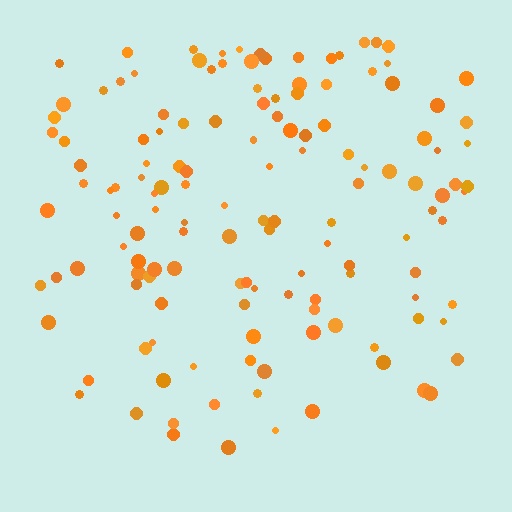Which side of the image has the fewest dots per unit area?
The bottom.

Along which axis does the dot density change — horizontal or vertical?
Vertical.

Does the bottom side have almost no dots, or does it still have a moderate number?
Still a moderate number, just noticeably fewer than the top.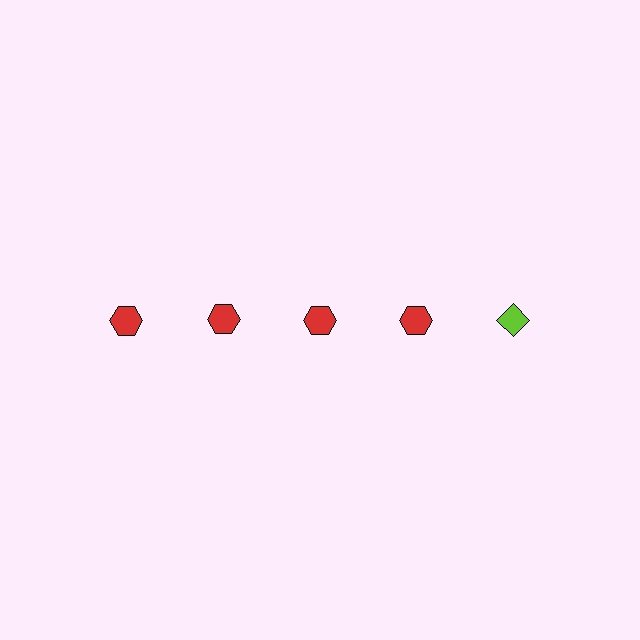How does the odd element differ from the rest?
It differs in both color (lime instead of red) and shape (diamond instead of hexagon).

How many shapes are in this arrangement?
There are 5 shapes arranged in a grid pattern.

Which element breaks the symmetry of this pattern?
The lime diamond in the top row, rightmost column breaks the symmetry. All other shapes are red hexagons.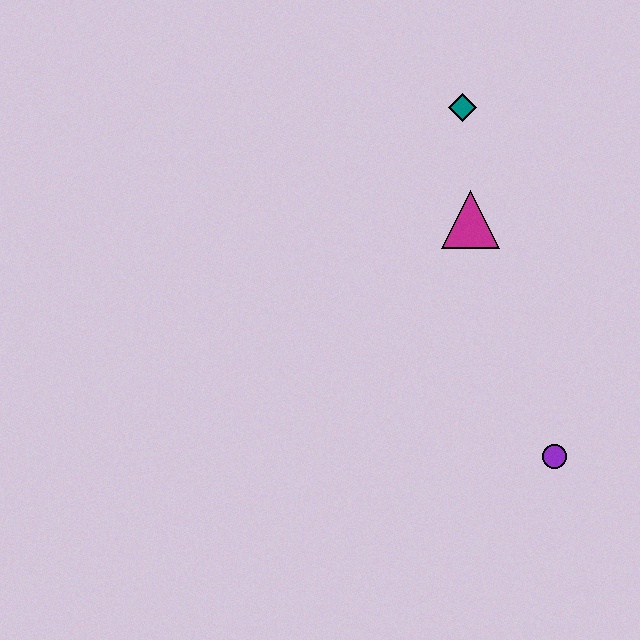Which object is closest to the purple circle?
The magenta triangle is closest to the purple circle.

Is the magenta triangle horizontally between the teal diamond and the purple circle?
Yes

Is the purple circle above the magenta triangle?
No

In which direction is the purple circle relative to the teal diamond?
The purple circle is below the teal diamond.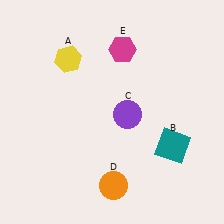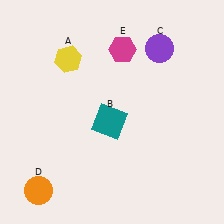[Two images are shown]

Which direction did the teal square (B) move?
The teal square (B) moved left.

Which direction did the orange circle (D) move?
The orange circle (D) moved left.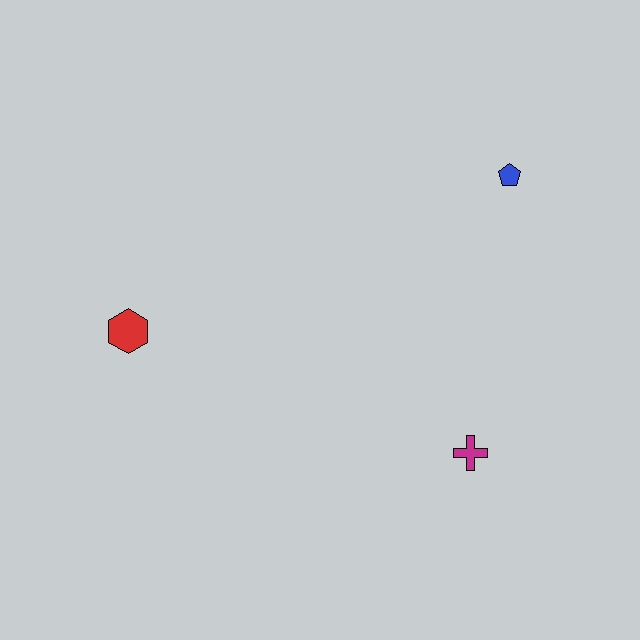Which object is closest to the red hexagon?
The magenta cross is closest to the red hexagon.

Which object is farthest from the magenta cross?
The red hexagon is farthest from the magenta cross.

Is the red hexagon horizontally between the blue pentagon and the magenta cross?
No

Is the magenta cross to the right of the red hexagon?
Yes